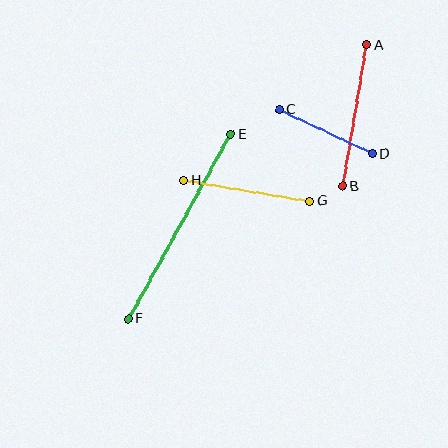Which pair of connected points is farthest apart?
Points E and F are farthest apart.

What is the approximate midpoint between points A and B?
The midpoint is at approximately (355, 116) pixels.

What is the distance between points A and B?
The distance is approximately 143 pixels.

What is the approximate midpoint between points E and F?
The midpoint is at approximately (180, 226) pixels.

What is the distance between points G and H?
The distance is approximately 128 pixels.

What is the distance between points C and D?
The distance is approximately 103 pixels.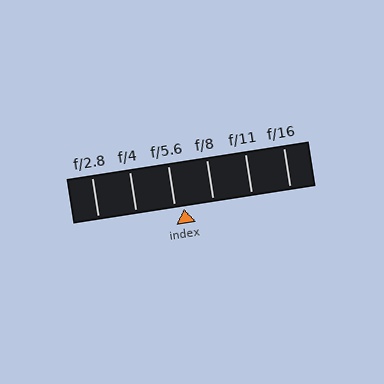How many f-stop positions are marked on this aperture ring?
There are 6 f-stop positions marked.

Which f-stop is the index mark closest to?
The index mark is closest to f/5.6.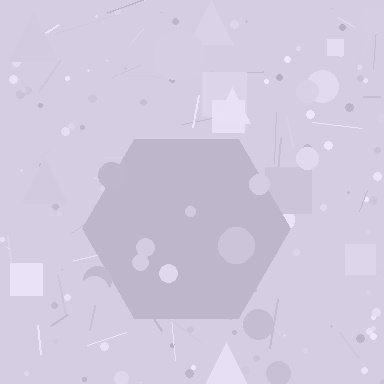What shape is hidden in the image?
A hexagon is hidden in the image.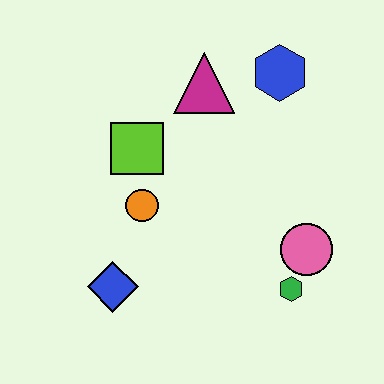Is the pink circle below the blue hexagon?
Yes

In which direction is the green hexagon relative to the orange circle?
The green hexagon is to the right of the orange circle.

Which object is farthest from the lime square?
The green hexagon is farthest from the lime square.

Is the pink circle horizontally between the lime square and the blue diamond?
No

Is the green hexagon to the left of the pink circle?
Yes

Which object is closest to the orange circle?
The lime square is closest to the orange circle.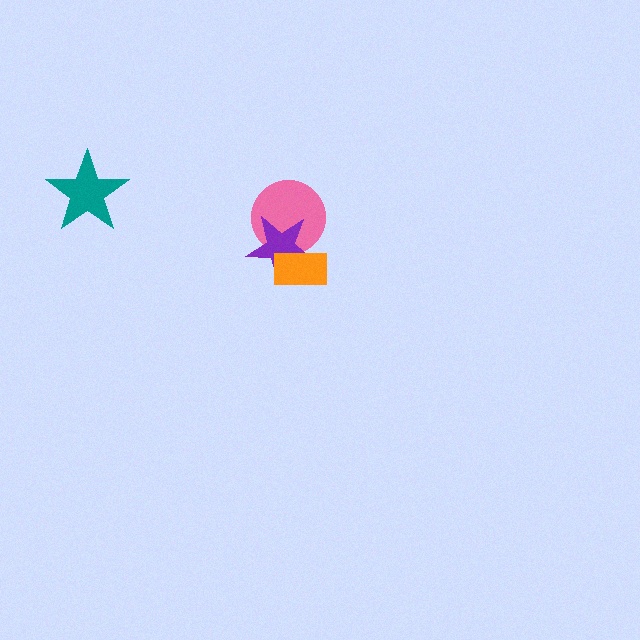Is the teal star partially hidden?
No, no other shape covers it.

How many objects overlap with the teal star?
0 objects overlap with the teal star.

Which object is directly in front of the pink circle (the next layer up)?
The purple star is directly in front of the pink circle.